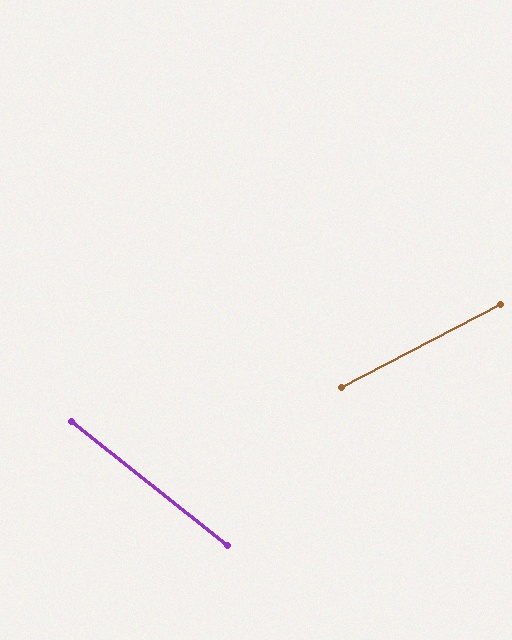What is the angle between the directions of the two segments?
Approximately 66 degrees.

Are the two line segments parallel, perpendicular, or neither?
Neither parallel nor perpendicular — they differ by about 66°.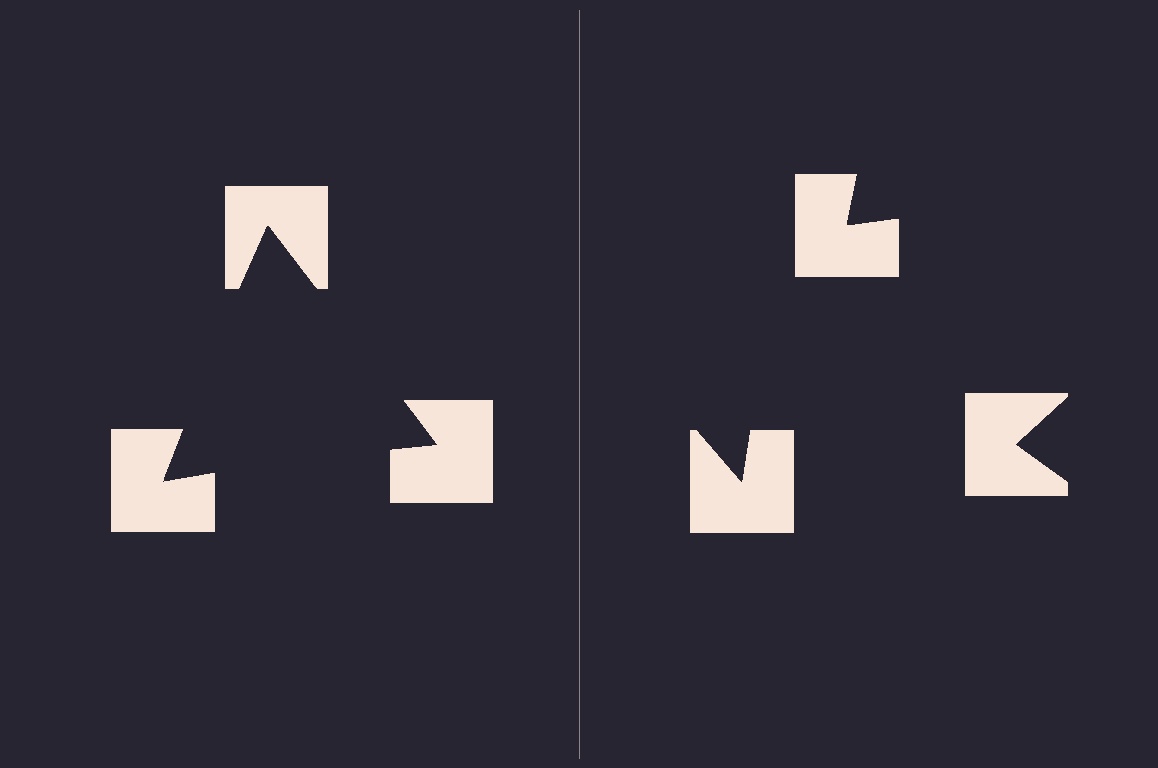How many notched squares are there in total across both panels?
6 — 3 on each side.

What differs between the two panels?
The notched squares are positioned identically on both sides; only the wedge orientations differ. On the left they align to a triangle; on the right they are misaligned.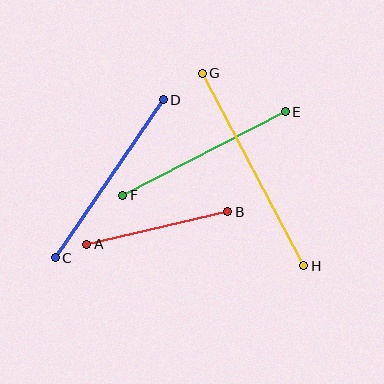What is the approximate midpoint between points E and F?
The midpoint is at approximately (204, 153) pixels.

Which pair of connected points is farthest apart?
Points G and H are farthest apart.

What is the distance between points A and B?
The distance is approximately 145 pixels.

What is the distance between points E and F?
The distance is approximately 182 pixels.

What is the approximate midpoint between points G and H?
The midpoint is at approximately (253, 170) pixels.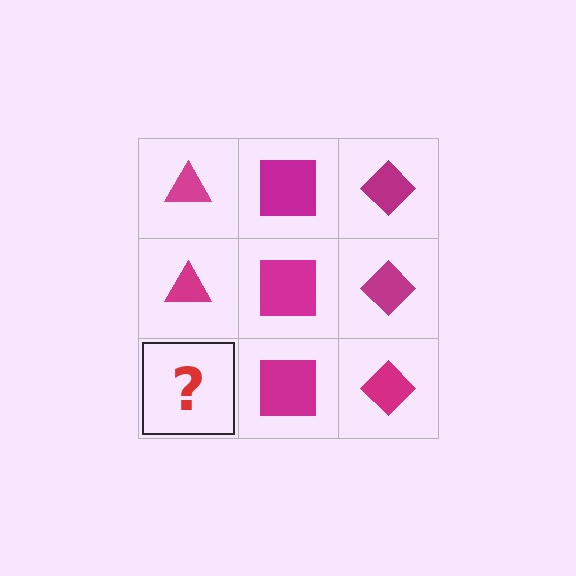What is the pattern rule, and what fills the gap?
The rule is that each column has a consistent shape. The gap should be filled with a magenta triangle.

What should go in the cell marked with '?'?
The missing cell should contain a magenta triangle.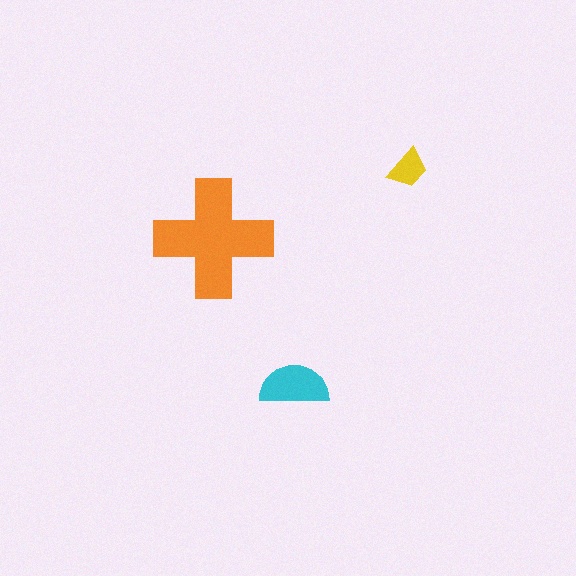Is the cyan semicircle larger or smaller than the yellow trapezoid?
Larger.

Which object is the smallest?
The yellow trapezoid.